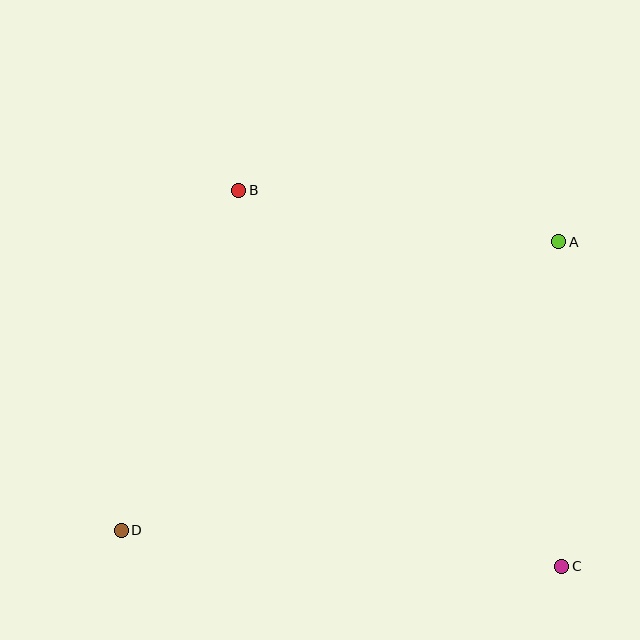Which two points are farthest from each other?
Points A and D are farthest from each other.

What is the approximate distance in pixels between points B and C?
The distance between B and C is approximately 496 pixels.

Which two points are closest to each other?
Points A and B are closest to each other.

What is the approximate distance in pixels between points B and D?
The distance between B and D is approximately 360 pixels.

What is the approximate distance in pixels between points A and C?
The distance between A and C is approximately 324 pixels.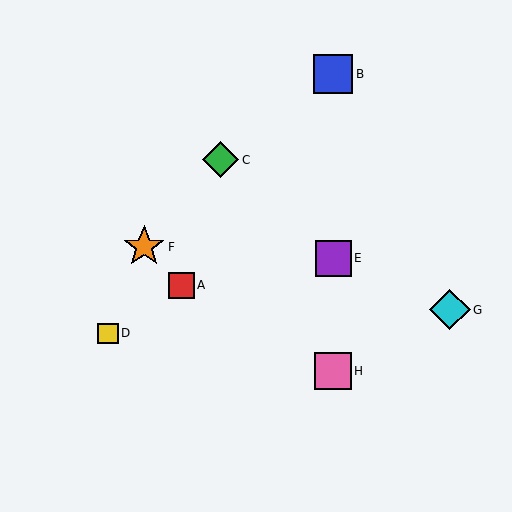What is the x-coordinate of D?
Object D is at x≈108.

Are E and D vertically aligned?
No, E is at x≈333 and D is at x≈108.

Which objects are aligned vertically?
Objects B, E, H are aligned vertically.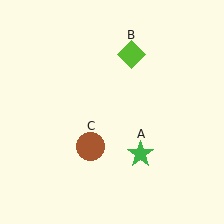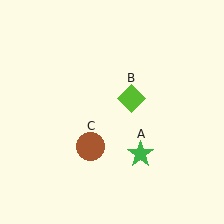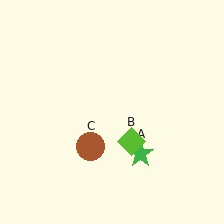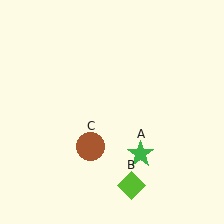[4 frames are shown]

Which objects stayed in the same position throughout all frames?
Green star (object A) and brown circle (object C) remained stationary.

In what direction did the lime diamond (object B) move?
The lime diamond (object B) moved down.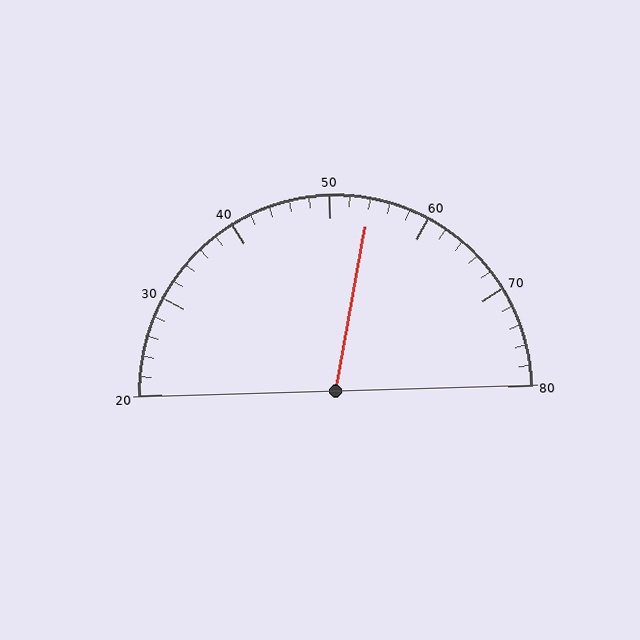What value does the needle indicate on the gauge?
The needle indicates approximately 54.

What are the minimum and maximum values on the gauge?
The gauge ranges from 20 to 80.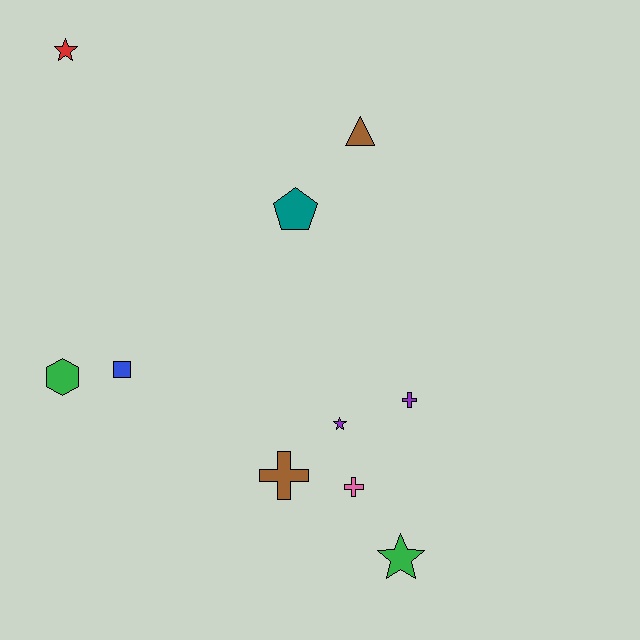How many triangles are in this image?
There is 1 triangle.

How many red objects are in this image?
There is 1 red object.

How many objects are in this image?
There are 10 objects.